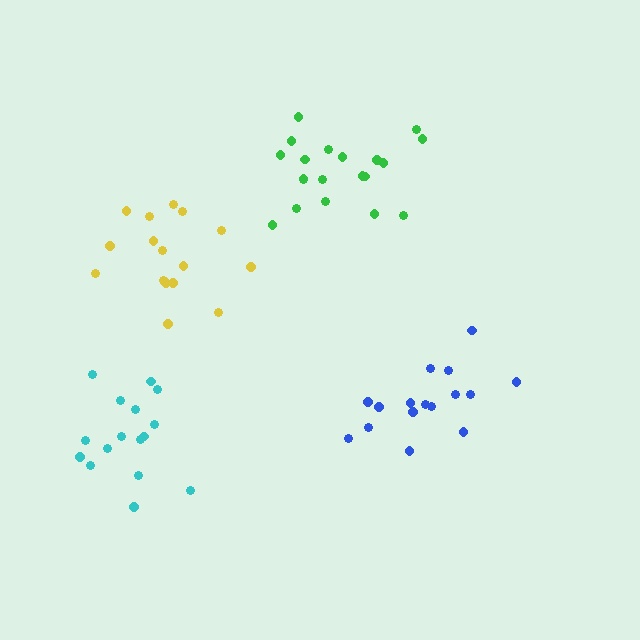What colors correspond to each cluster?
The clusters are colored: green, blue, yellow, cyan.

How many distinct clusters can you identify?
There are 4 distinct clusters.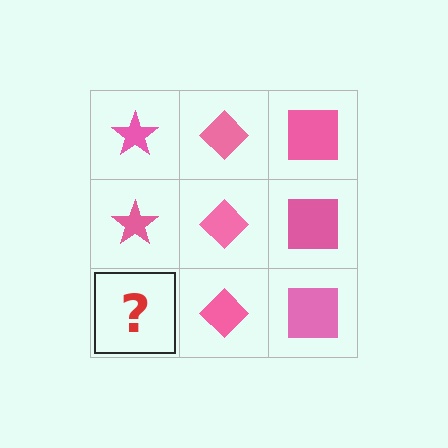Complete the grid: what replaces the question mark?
The question mark should be replaced with a pink star.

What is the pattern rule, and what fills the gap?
The rule is that each column has a consistent shape. The gap should be filled with a pink star.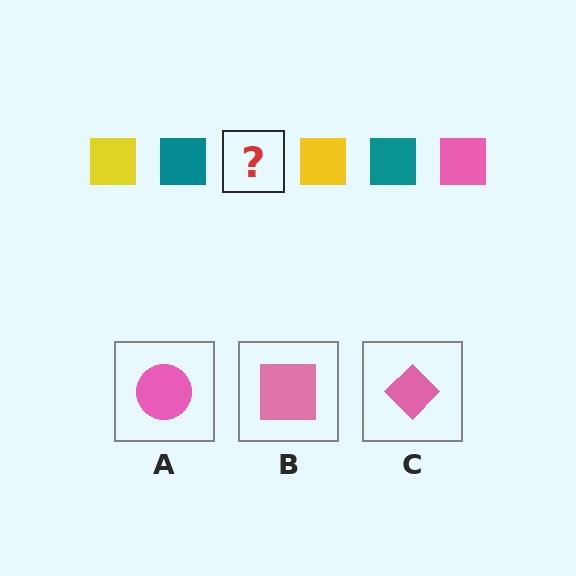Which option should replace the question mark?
Option B.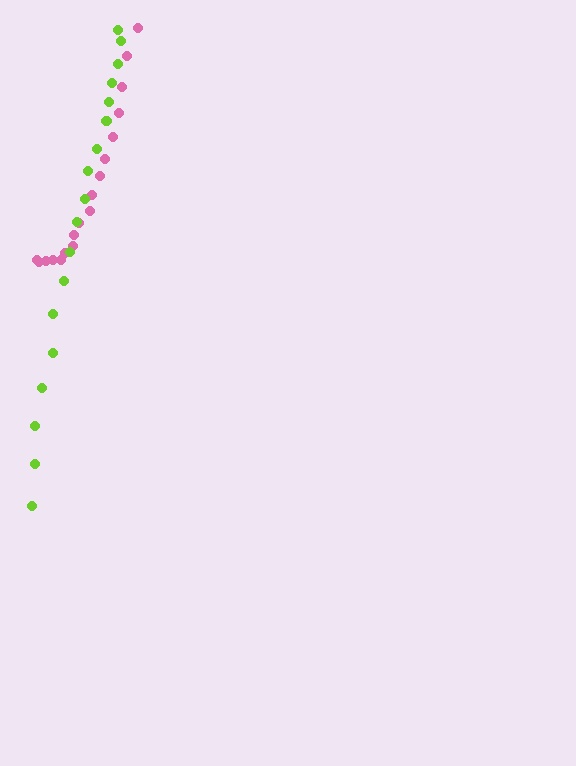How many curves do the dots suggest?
There are 2 distinct paths.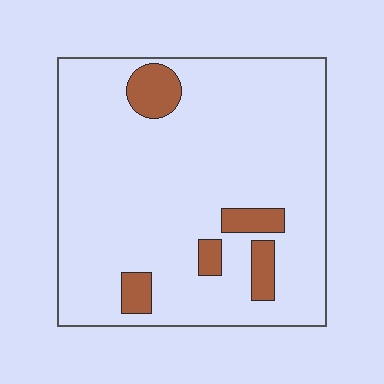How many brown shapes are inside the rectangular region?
5.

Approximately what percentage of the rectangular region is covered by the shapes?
Approximately 10%.